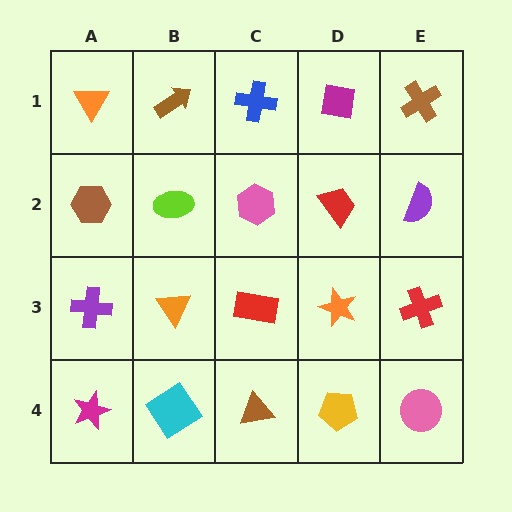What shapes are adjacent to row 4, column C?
A red rectangle (row 3, column C), a cyan diamond (row 4, column B), a yellow pentagon (row 4, column D).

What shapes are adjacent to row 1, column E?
A purple semicircle (row 2, column E), a magenta square (row 1, column D).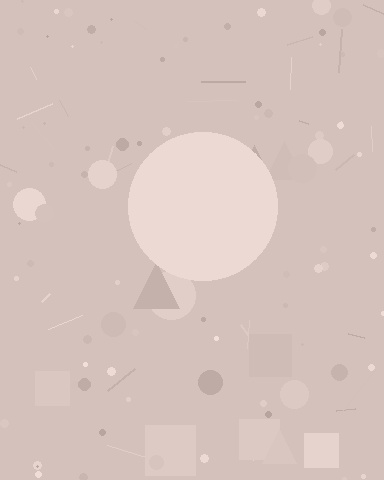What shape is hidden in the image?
A circle is hidden in the image.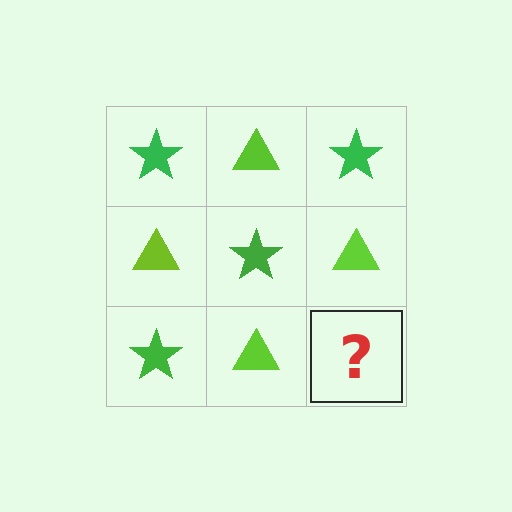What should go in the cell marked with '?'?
The missing cell should contain a green star.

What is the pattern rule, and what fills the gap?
The rule is that it alternates green star and lime triangle in a checkerboard pattern. The gap should be filled with a green star.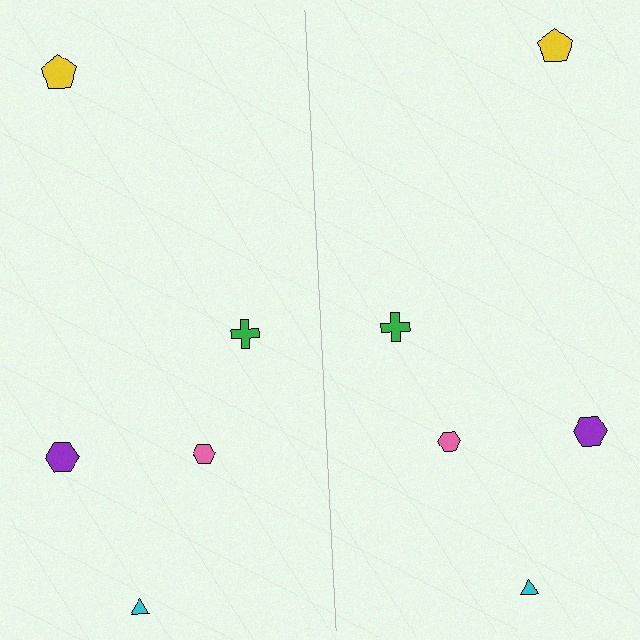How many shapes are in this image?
There are 10 shapes in this image.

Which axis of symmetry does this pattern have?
The pattern has a vertical axis of symmetry running through the center of the image.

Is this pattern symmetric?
Yes, this pattern has bilateral (reflection) symmetry.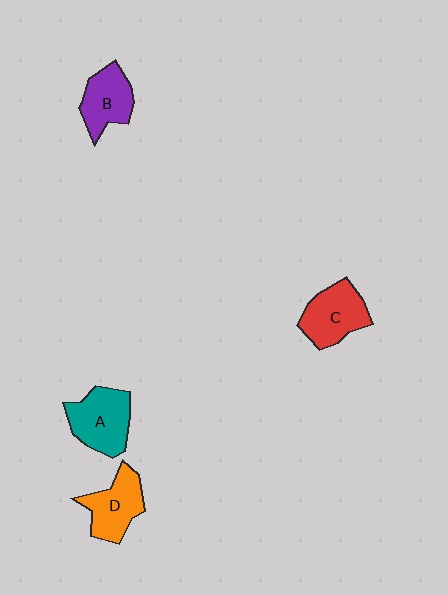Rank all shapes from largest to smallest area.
From largest to smallest: A (teal), C (red), D (orange), B (purple).